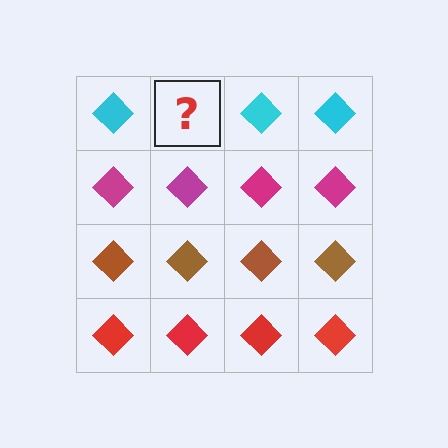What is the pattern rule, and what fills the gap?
The rule is that each row has a consistent color. The gap should be filled with a cyan diamond.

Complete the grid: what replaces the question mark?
The question mark should be replaced with a cyan diamond.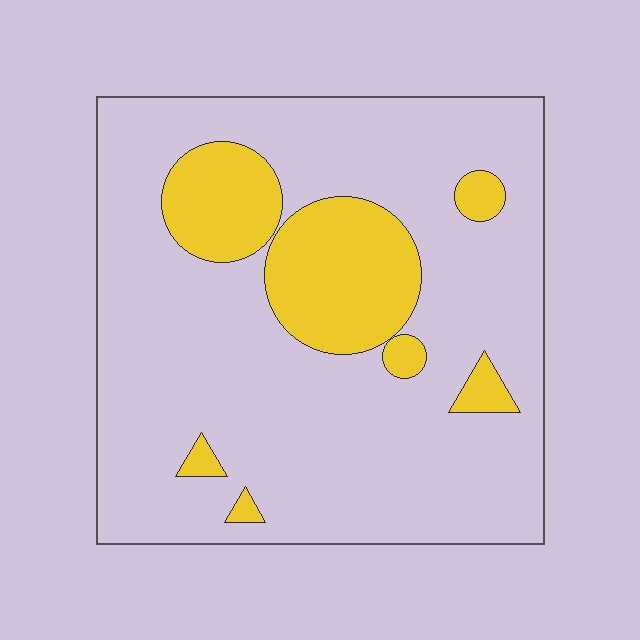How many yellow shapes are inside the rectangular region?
7.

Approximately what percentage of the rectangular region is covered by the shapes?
Approximately 20%.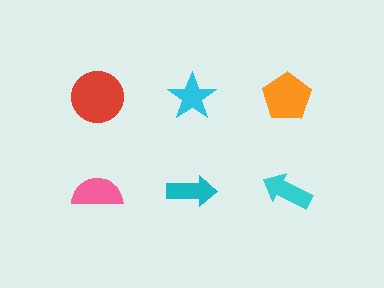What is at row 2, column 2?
A cyan arrow.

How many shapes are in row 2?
3 shapes.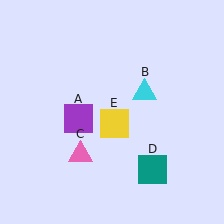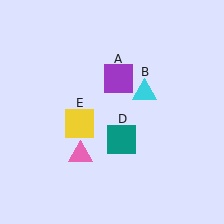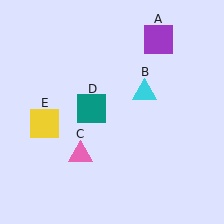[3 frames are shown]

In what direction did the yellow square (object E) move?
The yellow square (object E) moved left.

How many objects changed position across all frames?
3 objects changed position: purple square (object A), teal square (object D), yellow square (object E).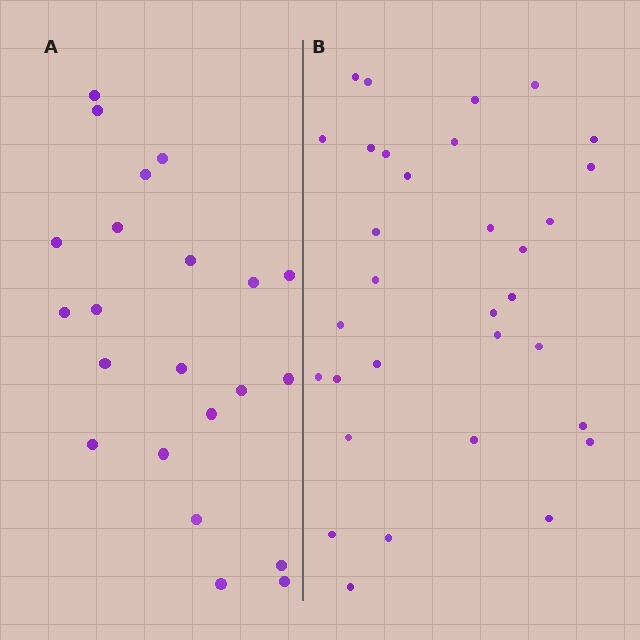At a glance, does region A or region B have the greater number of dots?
Region B (the right region) has more dots.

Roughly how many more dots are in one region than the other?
Region B has roughly 10 or so more dots than region A.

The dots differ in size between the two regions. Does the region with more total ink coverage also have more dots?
No. Region A has more total ink coverage because its dots are larger, but region B actually contains more individual dots. Total area can be misleading — the number of items is what matters here.